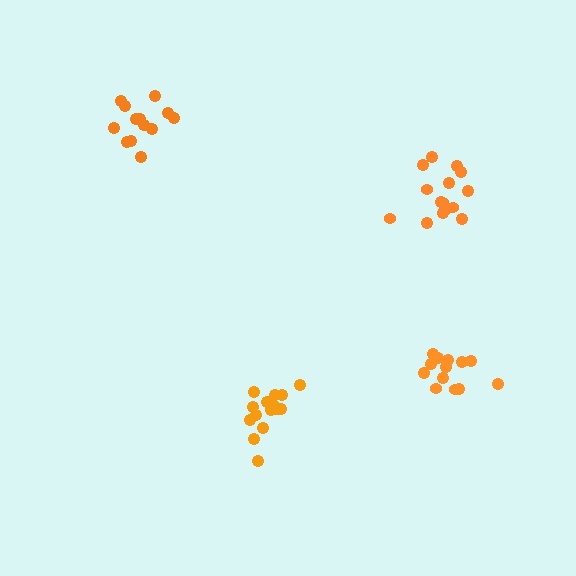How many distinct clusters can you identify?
There are 4 distinct clusters.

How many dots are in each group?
Group 1: 13 dots, Group 2: 15 dots, Group 3: 13 dots, Group 4: 15 dots (56 total).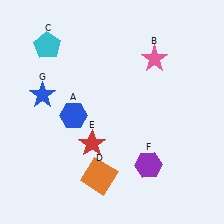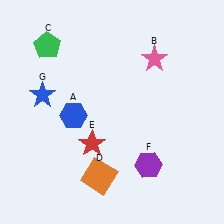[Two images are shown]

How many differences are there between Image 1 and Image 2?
There is 1 difference between the two images.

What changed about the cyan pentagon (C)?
In Image 1, C is cyan. In Image 2, it changed to green.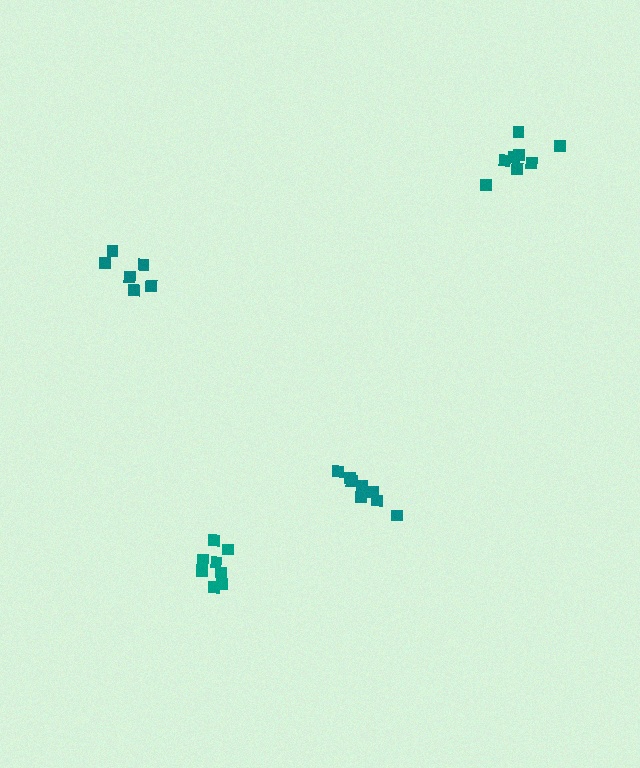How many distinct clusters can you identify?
There are 4 distinct clusters.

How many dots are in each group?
Group 1: 8 dots, Group 2: 9 dots, Group 3: 8 dots, Group 4: 6 dots (31 total).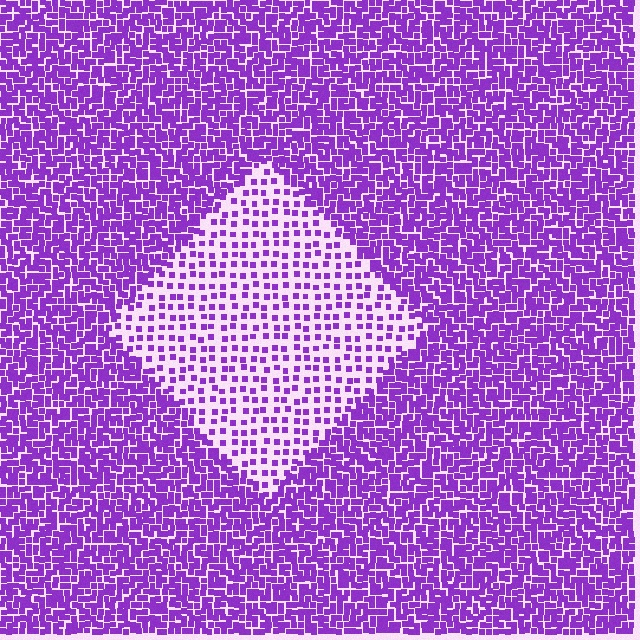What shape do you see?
I see a diamond.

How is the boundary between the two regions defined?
The boundary is defined by a change in element density (approximately 2.6x ratio). All elements are the same color, size, and shape.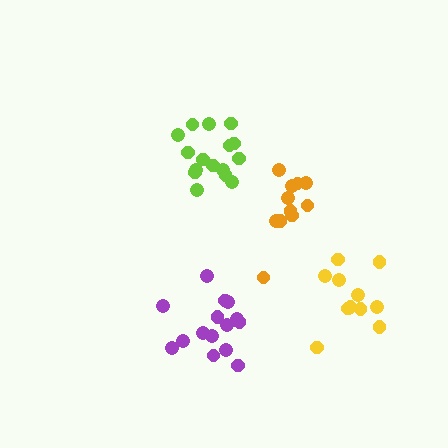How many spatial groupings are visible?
There are 4 spatial groupings.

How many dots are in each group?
Group 1: 16 dots, Group 2: 11 dots, Group 3: 11 dots, Group 4: 16 dots (54 total).